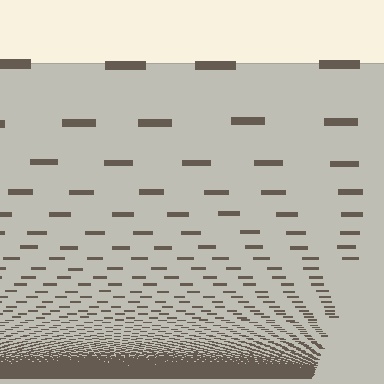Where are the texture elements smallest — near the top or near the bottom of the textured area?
Near the bottom.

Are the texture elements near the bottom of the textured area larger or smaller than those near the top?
Smaller. The gradient is inverted — elements near the bottom are smaller and denser.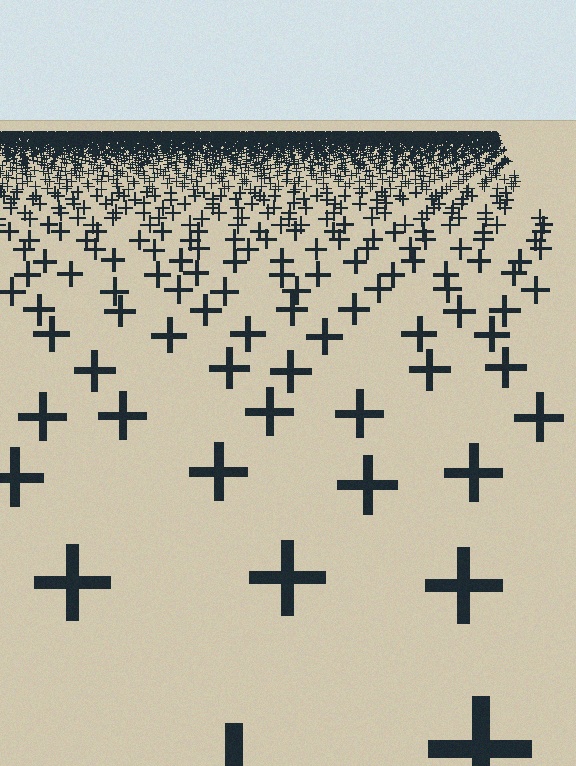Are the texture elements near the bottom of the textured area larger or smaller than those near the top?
Larger. Near the bottom, elements are closer to the viewer and appear at a bigger on-screen size.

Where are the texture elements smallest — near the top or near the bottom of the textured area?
Near the top.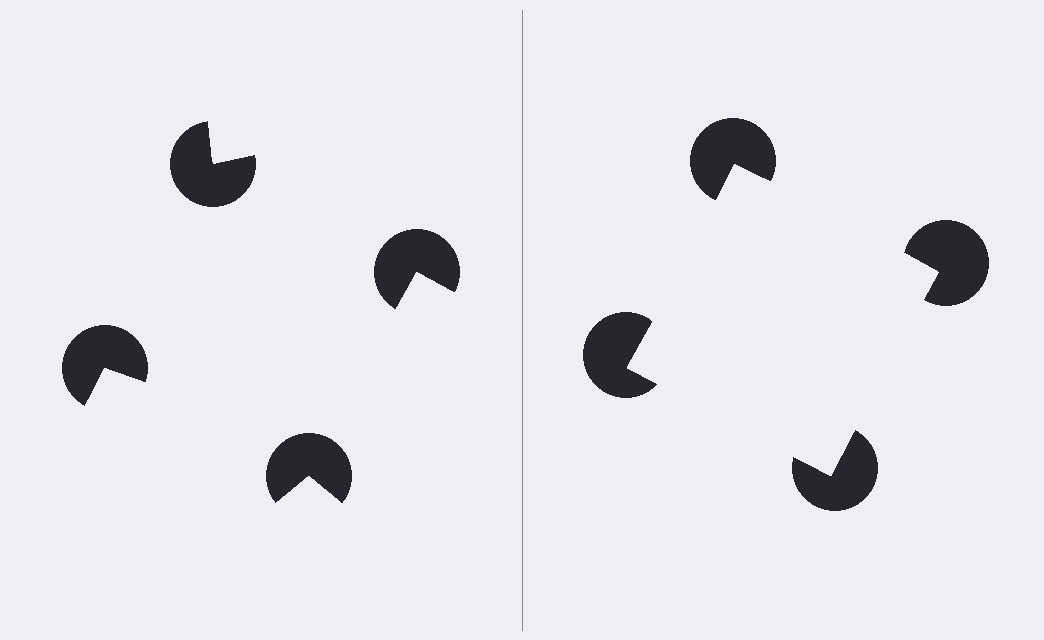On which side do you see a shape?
An illusory square appears on the right side. On the left side the wedge cuts are rotated, so no coherent shape forms.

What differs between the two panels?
The pac-man discs are positioned identically on both sides; only the wedge orientations differ. On the right they align to a square; on the left they are misaligned.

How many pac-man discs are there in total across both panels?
8 — 4 on each side.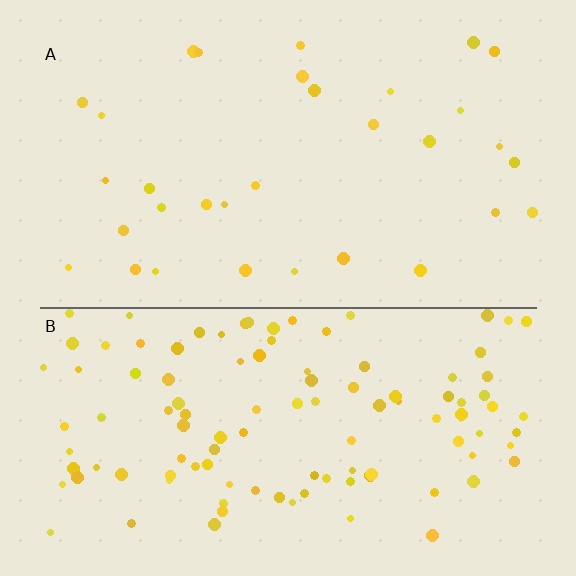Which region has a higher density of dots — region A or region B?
B (the bottom).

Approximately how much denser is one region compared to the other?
Approximately 3.4× — region B over region A.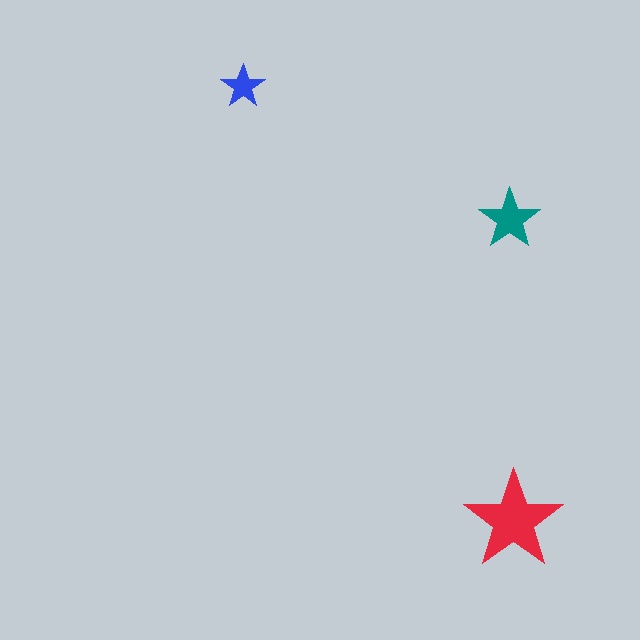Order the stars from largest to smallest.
the red one, the teal one, the blue one.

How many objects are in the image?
There are 3 objects in the image.